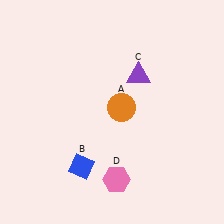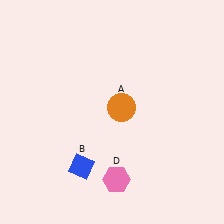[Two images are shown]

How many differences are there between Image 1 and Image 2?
There is 1 difference between the two images.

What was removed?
The purple triangle (C) was removed in Image 2.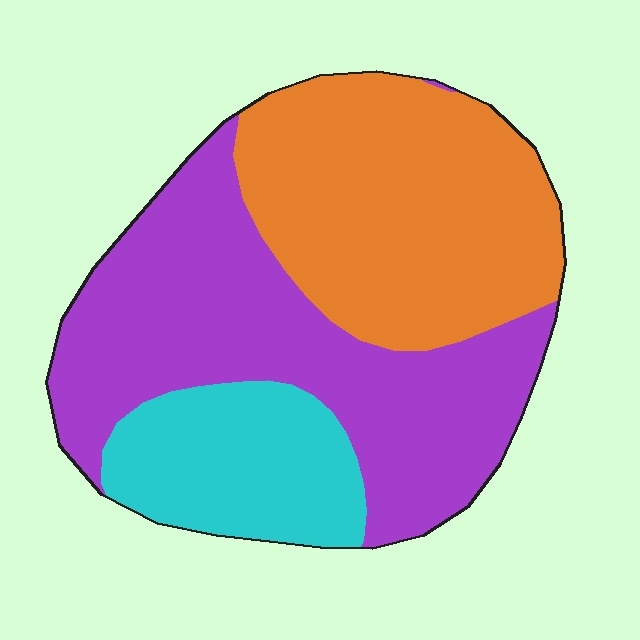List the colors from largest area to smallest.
From largest to smallest: purple, orange, cyan.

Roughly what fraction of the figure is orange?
Orange covers around 35% of the figure.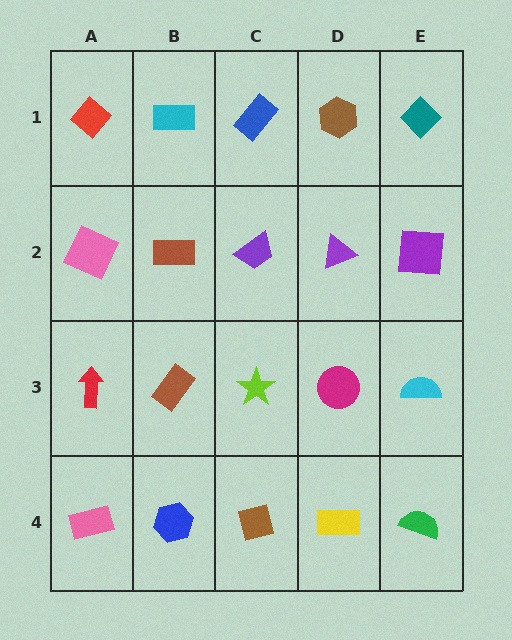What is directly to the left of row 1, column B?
A red diamond.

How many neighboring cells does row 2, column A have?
3.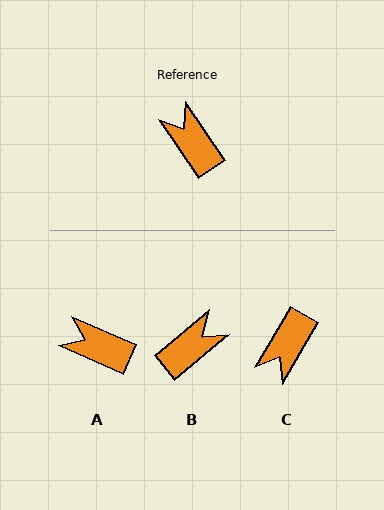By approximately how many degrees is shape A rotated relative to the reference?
Approximately 32 degrees counter-clockwise.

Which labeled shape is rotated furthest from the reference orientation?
C, about 115 degrees away.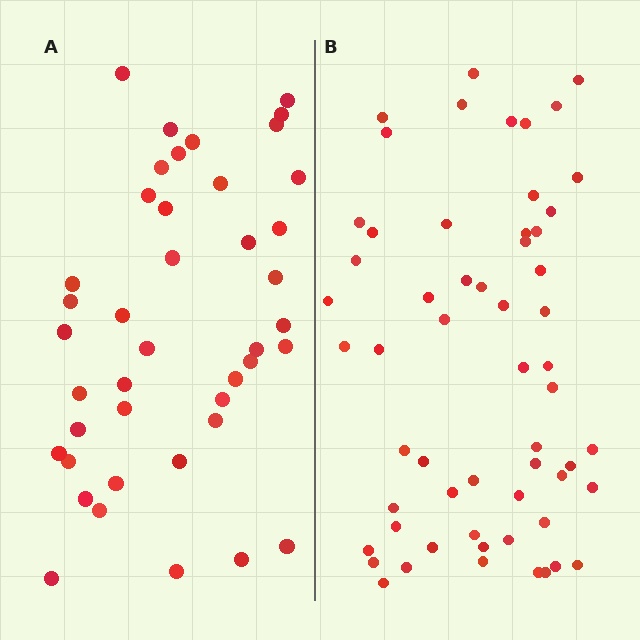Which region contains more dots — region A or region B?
Region B (the right region) has more dots.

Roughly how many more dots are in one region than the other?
Region B has approximately 15 more dots than region A.